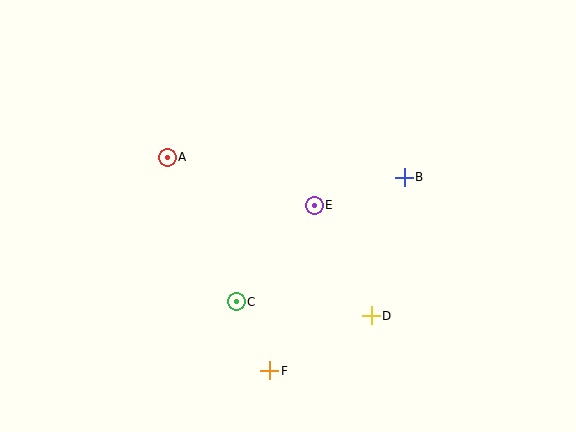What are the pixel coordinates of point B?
Point B is at (404, 177).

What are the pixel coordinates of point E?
Point E is at (314, 205).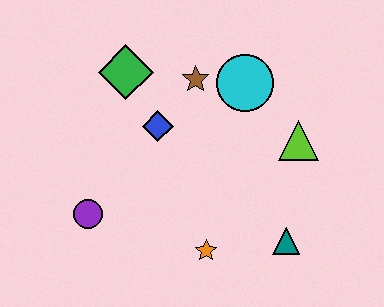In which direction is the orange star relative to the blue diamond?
The orange star is below the blue diamond.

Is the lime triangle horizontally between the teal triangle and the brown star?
No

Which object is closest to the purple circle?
The blue diamond is closest to the purple circle.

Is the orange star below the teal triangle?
Yes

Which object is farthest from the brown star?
The teal triangle is farthest from the brown star.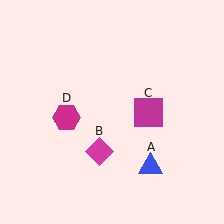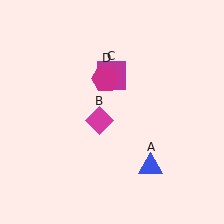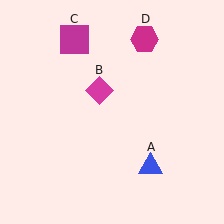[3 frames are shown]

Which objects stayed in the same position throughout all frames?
Blue triangle (object A) remained stationary.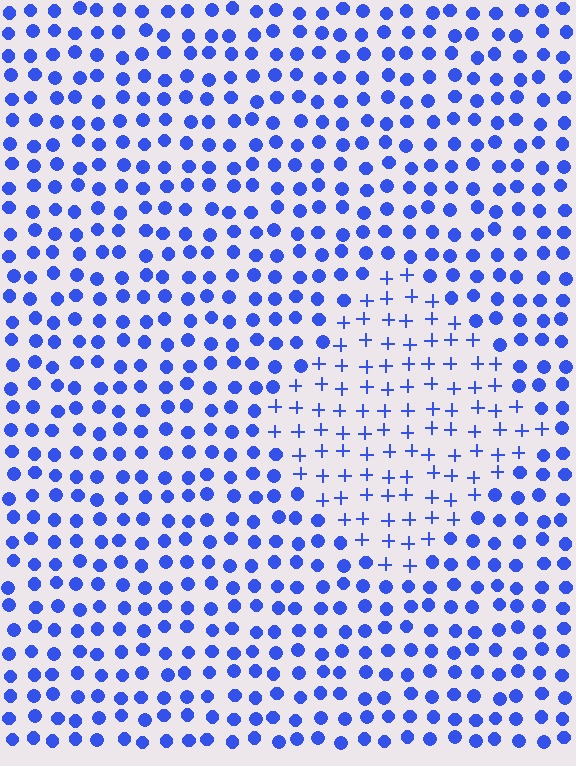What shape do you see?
I see a diamond.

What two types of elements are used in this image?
The image uses plus signs inside the diamond region and circles outside it.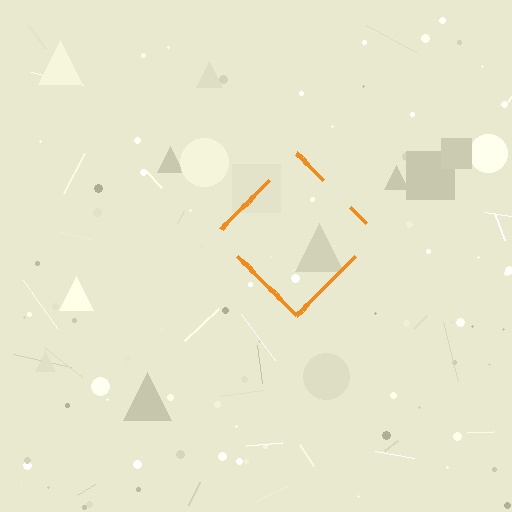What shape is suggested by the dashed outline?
The dashed outline suggests a diamond.